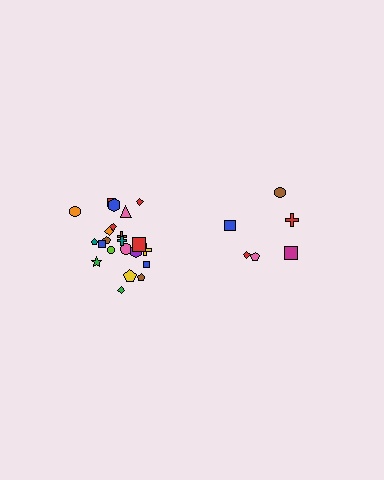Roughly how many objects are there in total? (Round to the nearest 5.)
Roughly 30 objects in total.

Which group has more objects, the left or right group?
The left group.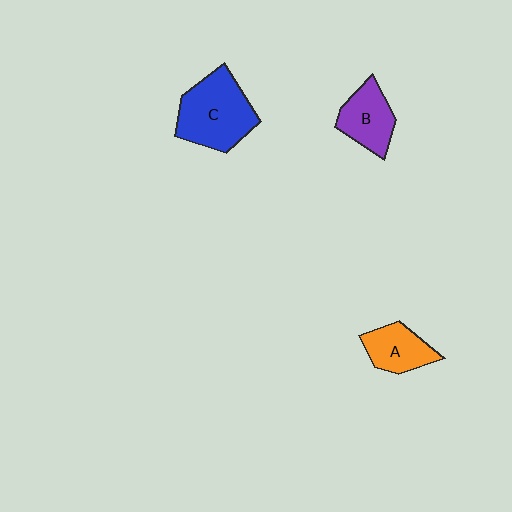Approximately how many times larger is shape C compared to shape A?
Approximately 1.8 times.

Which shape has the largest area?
Shape C (blue).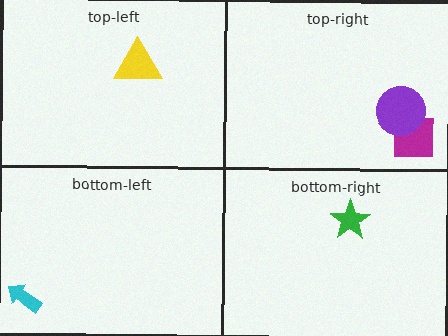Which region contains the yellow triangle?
The top-left region.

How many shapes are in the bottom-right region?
1.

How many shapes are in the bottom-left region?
1.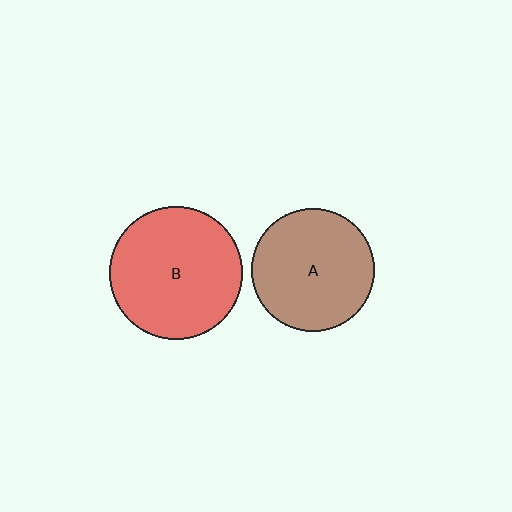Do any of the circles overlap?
No, none of the circles overlap.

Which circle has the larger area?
Circle B (red).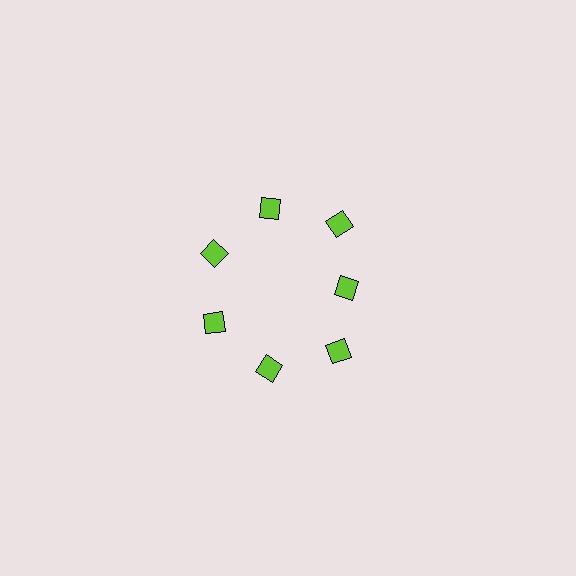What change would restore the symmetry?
The symmetry would be restored by moving it outward, back onto the ring so that all 7 diamonds sit at equal angles and equal distance from the center.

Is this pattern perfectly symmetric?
No. The 7 lime diamonds are arranged in a ring, but one element near the 3 o'clock position is pulled inward toward the center, breaking the 7-fold rotational symmetry.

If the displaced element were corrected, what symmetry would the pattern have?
It would have 7-fold rotational symmetry — the pattern would map onto itself every 51 degrees.